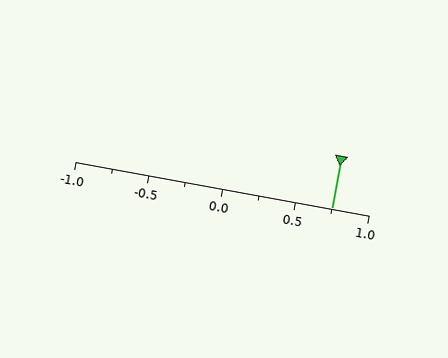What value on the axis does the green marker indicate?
The marker indicates approximately 0.75.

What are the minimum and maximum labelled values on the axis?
The axis runs from -1.0 to 1.0.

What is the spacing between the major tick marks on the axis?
The major ticks are spaced 0.5 apart.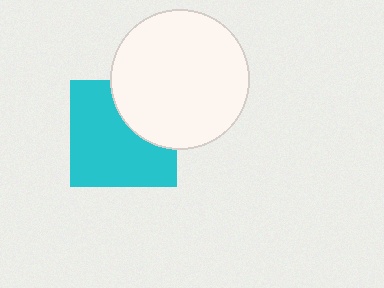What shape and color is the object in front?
The object in front is a white circle.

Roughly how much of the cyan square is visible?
Most of it is visible (roughly 68%).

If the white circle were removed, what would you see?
You would see the complete cyan square.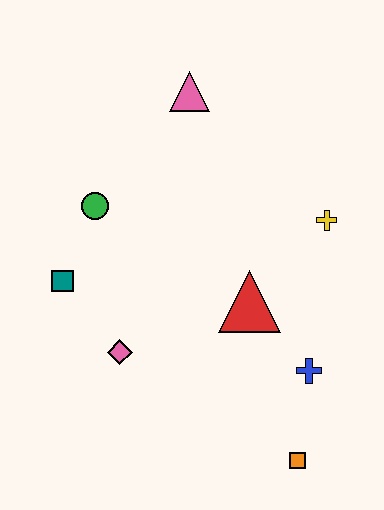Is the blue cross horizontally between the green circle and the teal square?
No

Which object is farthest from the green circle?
The orange square is farthest from the green circle.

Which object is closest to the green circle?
The teal square is closest to the green circle.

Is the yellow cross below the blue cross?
No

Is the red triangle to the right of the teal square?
Yes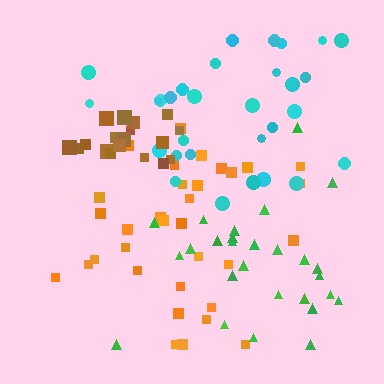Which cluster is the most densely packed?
Brown.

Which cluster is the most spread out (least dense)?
Green.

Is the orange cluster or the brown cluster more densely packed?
Brown.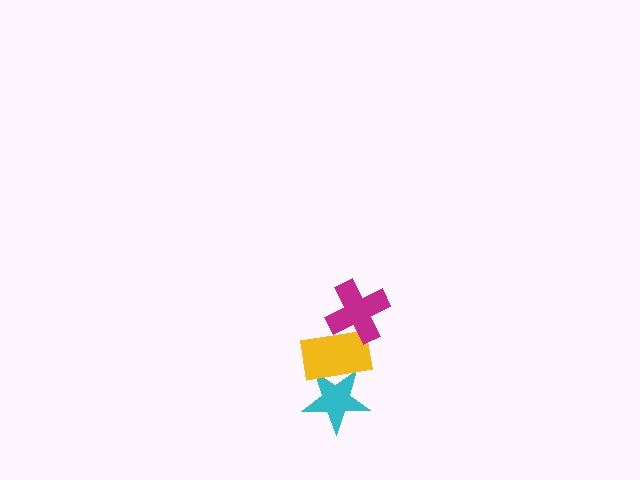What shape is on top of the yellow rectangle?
The magenta cross is on top of the yellow rectangle.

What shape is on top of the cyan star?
The yellow rectangle is on top of the cyan star.